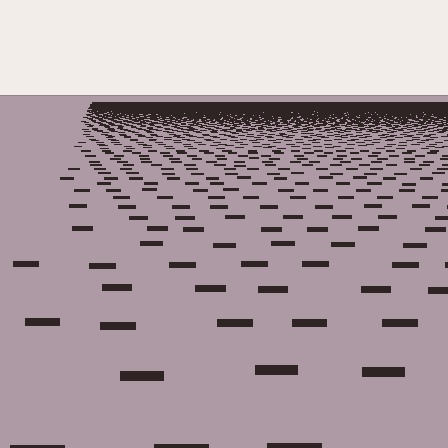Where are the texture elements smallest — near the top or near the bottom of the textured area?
Near the top.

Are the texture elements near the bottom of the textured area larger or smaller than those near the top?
Larger. Near the bottom, elements are closer to the viewer and appear at a bigger on-screen size.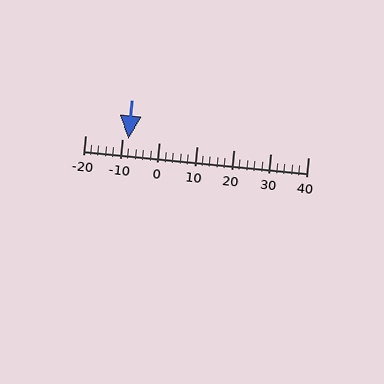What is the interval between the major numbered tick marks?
The major tick marks are spaced 10 units apart.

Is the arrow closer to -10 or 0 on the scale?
The arrow is closer to -10.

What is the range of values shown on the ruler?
The ruler shows values from -20 to 40.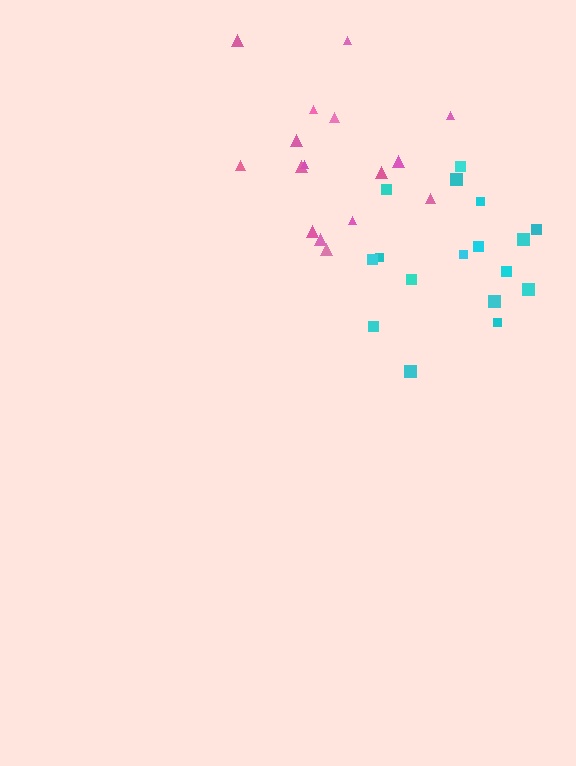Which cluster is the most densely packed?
Cyan.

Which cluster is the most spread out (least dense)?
Pink.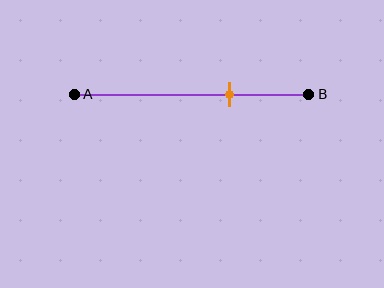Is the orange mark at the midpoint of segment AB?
No, the mark is at about 65% from A, not at the 50% midpoint.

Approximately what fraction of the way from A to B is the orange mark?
The orange mark is approximately 65% of the way from A to B.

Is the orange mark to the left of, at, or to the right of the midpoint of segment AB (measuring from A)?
The orange mark is to the right of the midpoint of segment AB.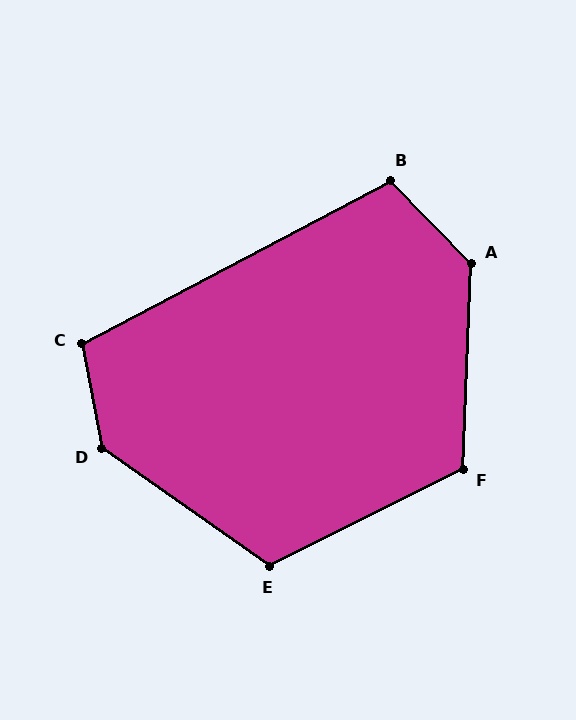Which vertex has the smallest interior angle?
B, at approximately 106 degrees.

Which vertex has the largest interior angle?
D, at approximately 135 degrees.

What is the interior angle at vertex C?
Approximately 108 degrees (obtuse).